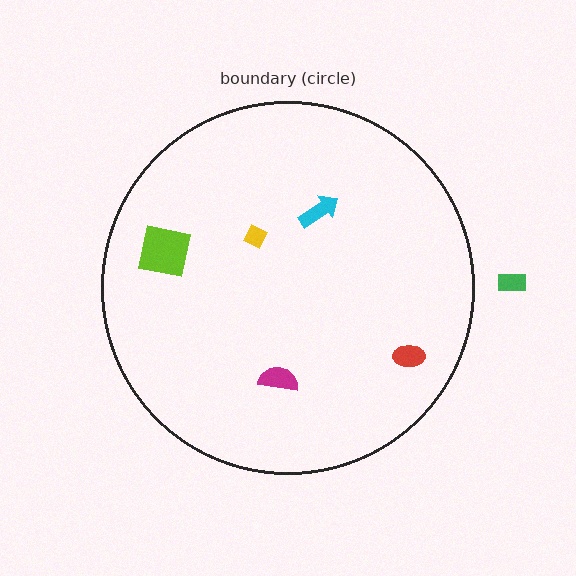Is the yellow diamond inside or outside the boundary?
Inside.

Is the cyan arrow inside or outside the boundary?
Inside.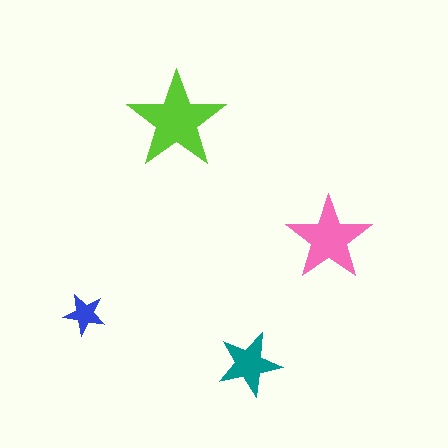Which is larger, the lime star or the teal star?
The lime one.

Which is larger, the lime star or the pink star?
The lime one.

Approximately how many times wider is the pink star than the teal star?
About 1.5 times wider.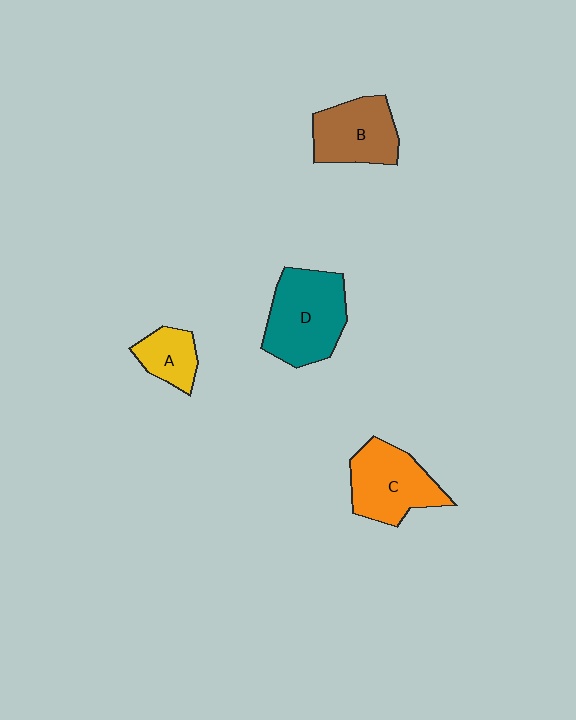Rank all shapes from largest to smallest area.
From largest to smallest: D (teal), C (orange), B (brown), A (yellow).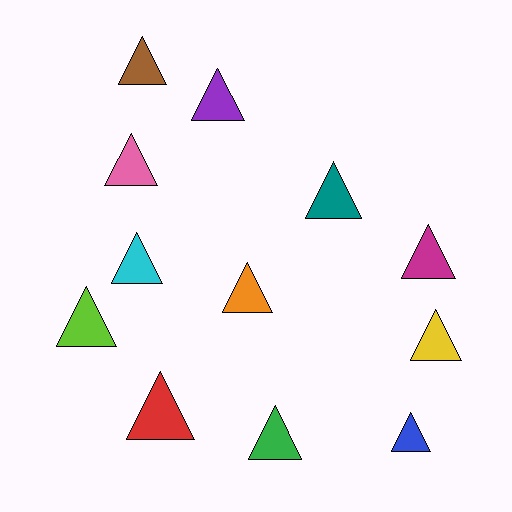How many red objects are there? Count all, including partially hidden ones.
There is 1 red object.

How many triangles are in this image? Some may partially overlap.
There are 12 triangles.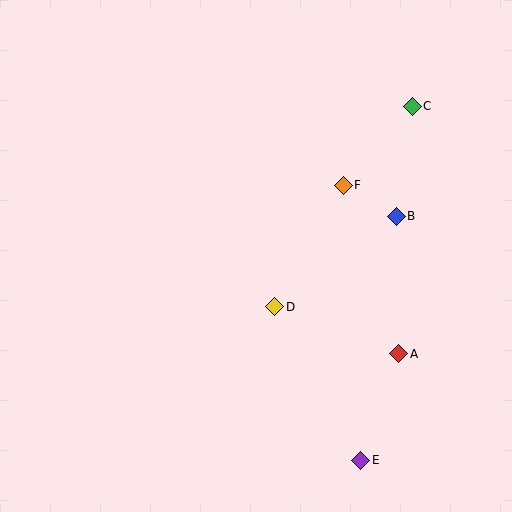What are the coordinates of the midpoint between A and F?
The midpoint between A and F is at (371, 270).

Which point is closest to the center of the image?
Point D at (275, 307) is closest to the center.